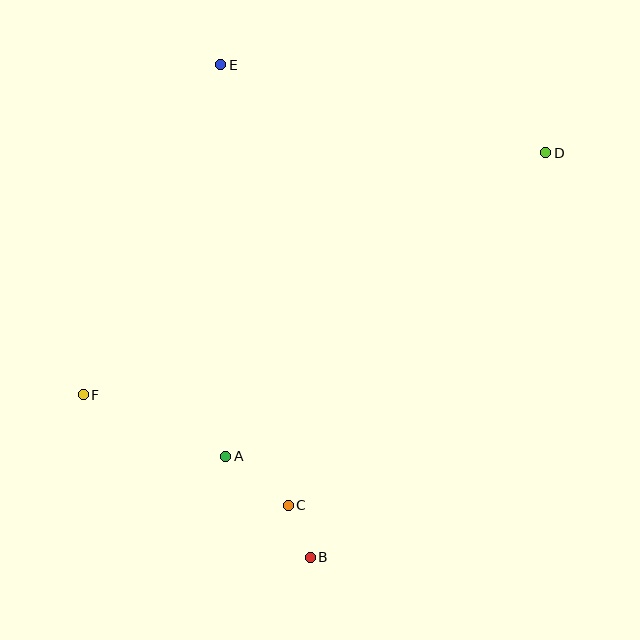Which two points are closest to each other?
Points B and C are closest to each other.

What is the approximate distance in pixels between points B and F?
The distance between B and F is approximately 279 pixels.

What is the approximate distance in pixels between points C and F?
The distance between C and F is approximately 233 pixels.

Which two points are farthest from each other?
Points D and F are farthest from each other.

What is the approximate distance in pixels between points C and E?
The distance between C and E is approximately 446 pixels.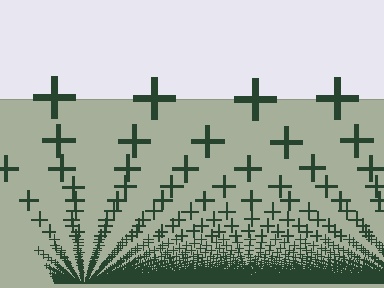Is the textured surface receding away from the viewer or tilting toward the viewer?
The surface appears to tilt toward the viewer. Texture elements get larger and sparser toward the top.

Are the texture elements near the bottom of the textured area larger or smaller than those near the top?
Smaller. The gradient is inverted — elements near the bottom are smaller and denser.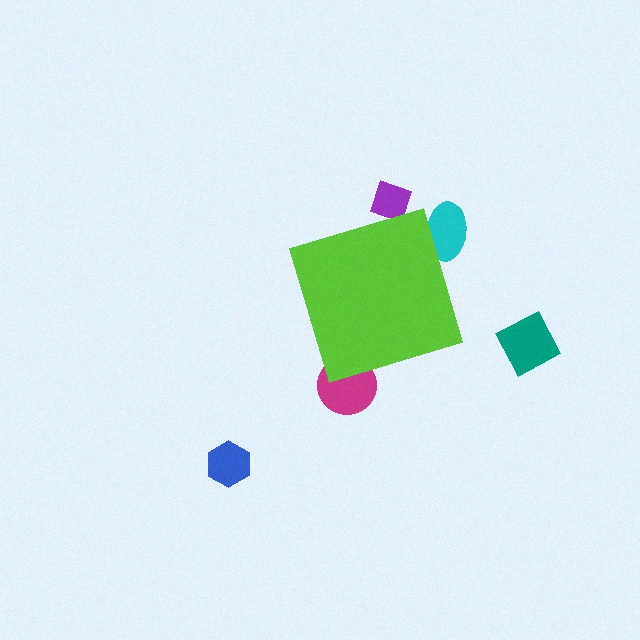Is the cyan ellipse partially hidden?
Yes, the cyan ellipse is partially hidden behind the lime diamond.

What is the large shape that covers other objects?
A lime diamond.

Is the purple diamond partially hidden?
Yes, the purple diamond is partially hidden behind the lime diamond.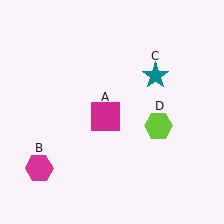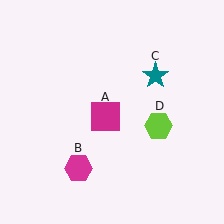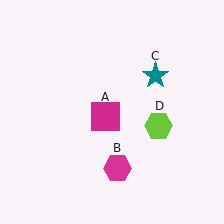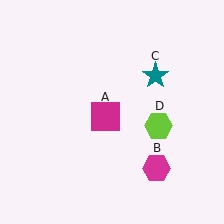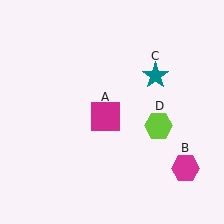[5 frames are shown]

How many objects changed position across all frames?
1 object changed position: magenta hexagon (object B).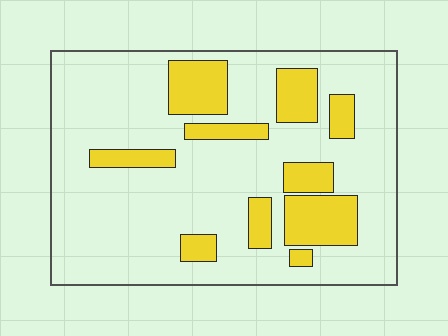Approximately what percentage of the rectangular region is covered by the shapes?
Approximately 20%.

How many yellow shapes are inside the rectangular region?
10.